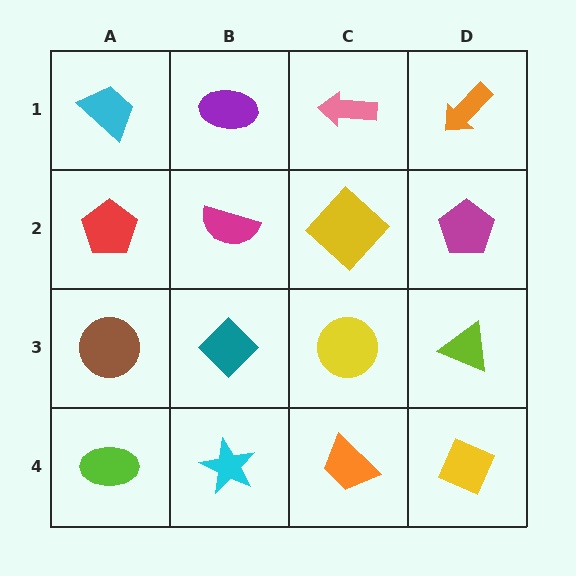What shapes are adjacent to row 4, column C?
A yellow circle (row 3, column C), a cyan star (row 4, column B), a yellow diamond (row 4, column D).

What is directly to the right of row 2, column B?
A yellow diamond.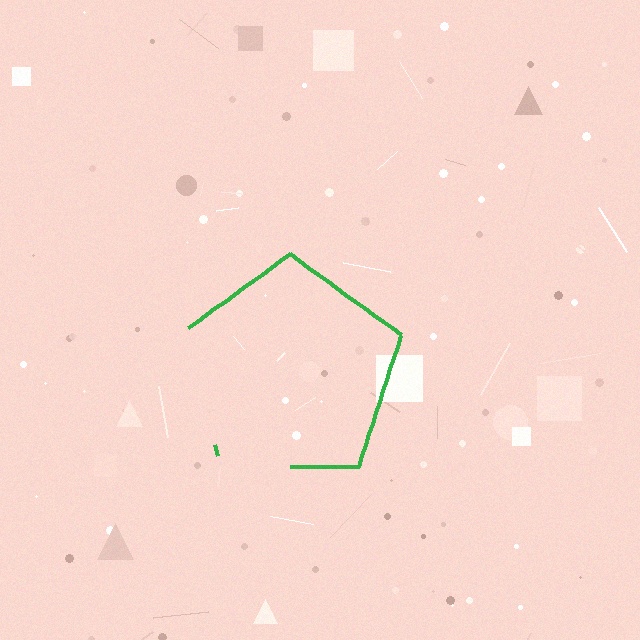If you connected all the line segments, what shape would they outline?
They would outline a pentagon.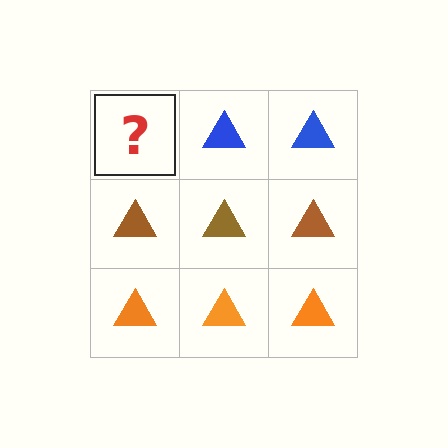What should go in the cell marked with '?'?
The missing cell should contain a blue triangle.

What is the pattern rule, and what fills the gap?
The rule is that each row has a consistent color. The gap should be filled with a blue triangle.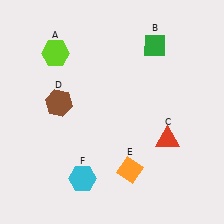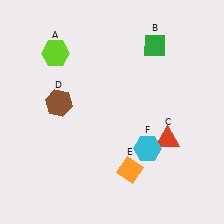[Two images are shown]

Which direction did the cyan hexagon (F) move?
The cyan hexagon (F) moved right.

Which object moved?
The cyan hexagon (F) moved right.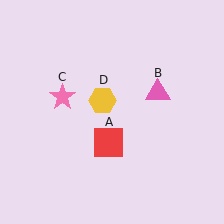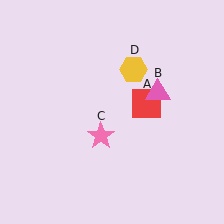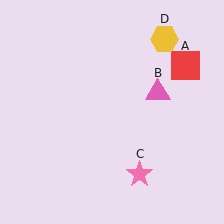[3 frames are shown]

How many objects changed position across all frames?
3 objects changed position: red square (object A), pink star (object C), yellow hexagon (object D).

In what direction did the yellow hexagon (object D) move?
The yellow hexagon (object D) moved up and to the right.